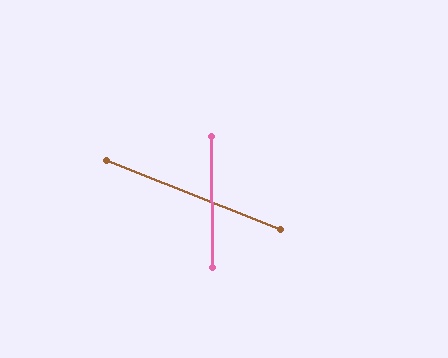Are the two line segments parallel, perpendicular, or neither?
Neither parallel nor perpendicular — they differ by about 68°.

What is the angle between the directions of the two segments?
Approximately 68 degrees.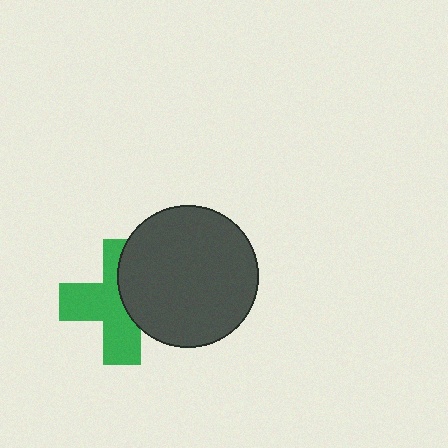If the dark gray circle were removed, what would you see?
You would see the complete green cross.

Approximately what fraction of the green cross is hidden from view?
Roughly 41% of the green cross is hidden behind the dark gray circle.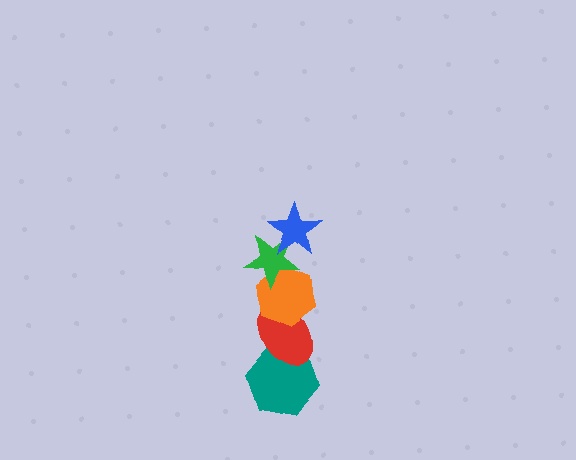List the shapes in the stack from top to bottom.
From top to bottom: the blue star, the green star, the orange hexagon, the red ellipse, the teal hexagon.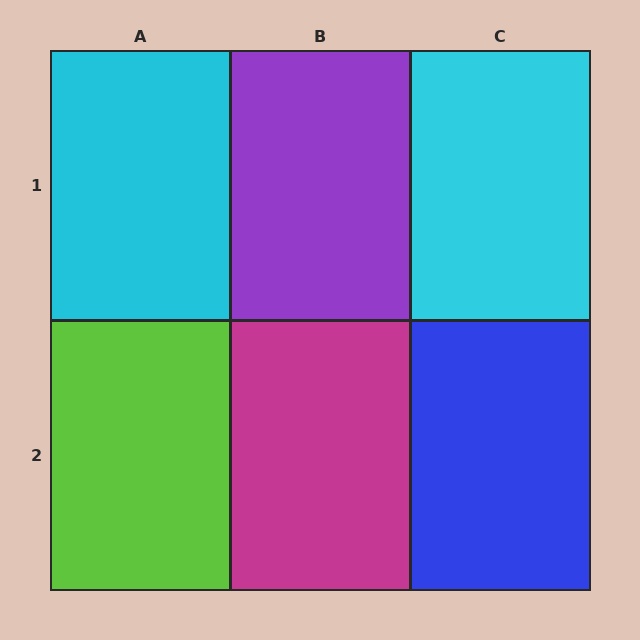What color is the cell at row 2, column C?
Blue.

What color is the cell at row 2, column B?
Magenta.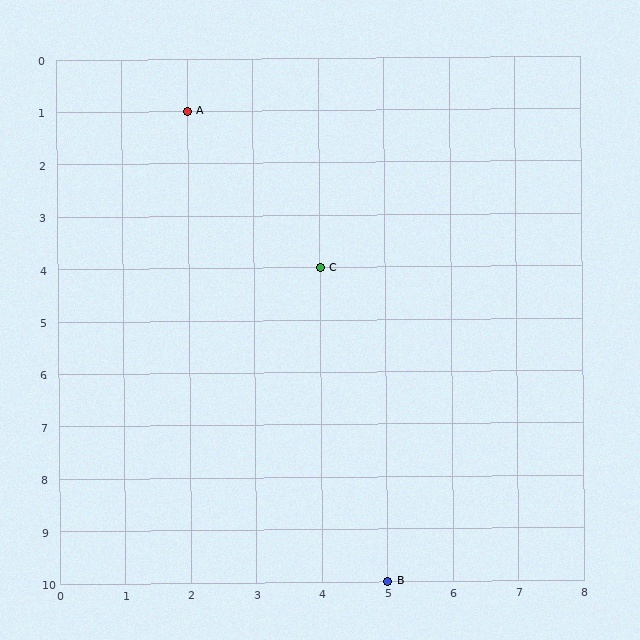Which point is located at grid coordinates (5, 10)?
Point B is at (5, 10).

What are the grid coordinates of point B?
Point B is at grid coordinates (5, 10).